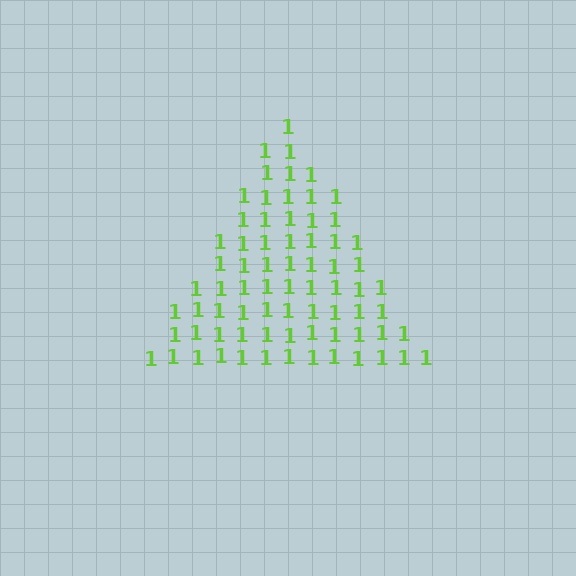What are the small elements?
The small elements are digit 1's.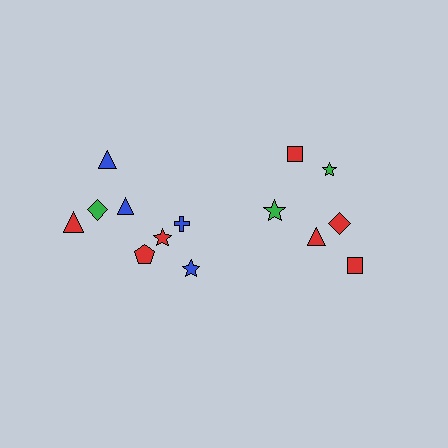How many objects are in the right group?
There are 6 objects.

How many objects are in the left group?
There are 8 objects.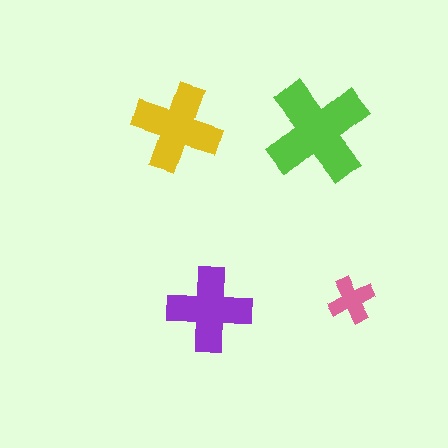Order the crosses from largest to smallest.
the lime one, the yellow one, the purple one, the pink one.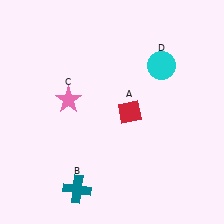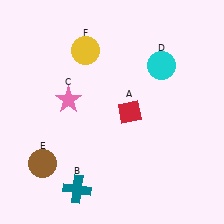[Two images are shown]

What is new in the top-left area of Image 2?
A yellow circle (F) was added in the top-left area of Image 2.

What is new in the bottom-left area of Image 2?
A brown circle (E) was added in the bottom-left area of Image 2.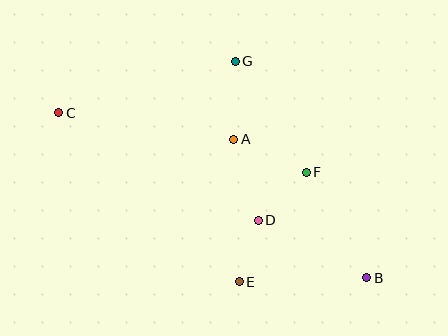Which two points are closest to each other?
Points D and E are closest to each other.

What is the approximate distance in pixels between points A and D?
The distance between A and D is approximately 85 pixels.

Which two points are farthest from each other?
Points B and C are farthest from each other.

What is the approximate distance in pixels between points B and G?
The distance between B and G is approximately 253 pixels.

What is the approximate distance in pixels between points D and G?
The distance between D and G is approximately 161 pixels.